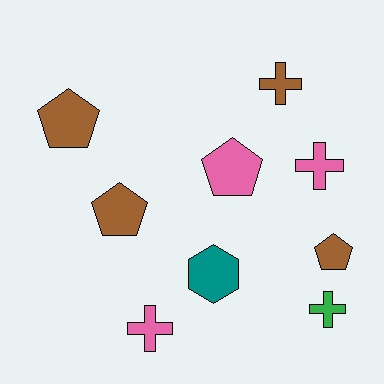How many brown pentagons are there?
There are 3 brown pentagons.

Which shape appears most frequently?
Cross, with 4 objects.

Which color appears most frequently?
Brown, with 4 objects.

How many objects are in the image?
There are 9 objects.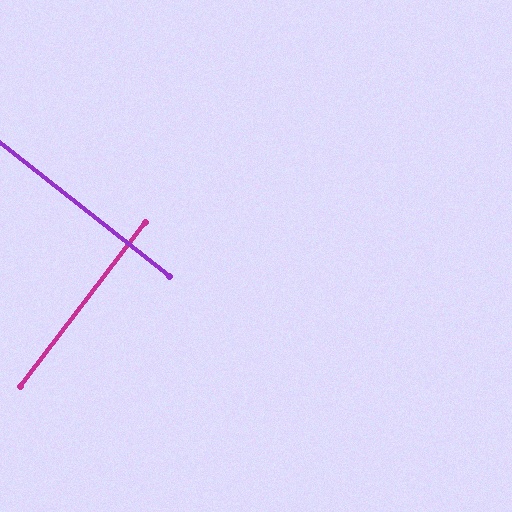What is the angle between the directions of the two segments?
Approximately 89 degrees.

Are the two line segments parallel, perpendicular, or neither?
Perpendicular — they meet at approximately 89°.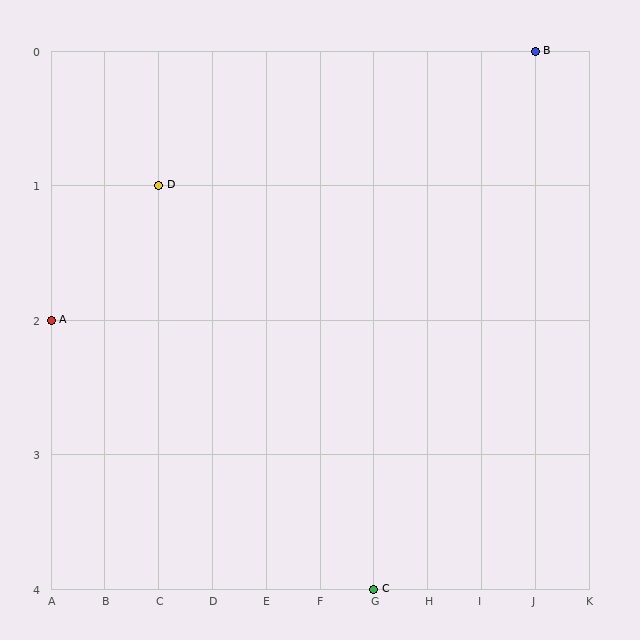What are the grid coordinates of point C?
Point C is at grid coordinates (G, 4).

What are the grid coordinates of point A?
Point A is at grid coordinates (A, 2).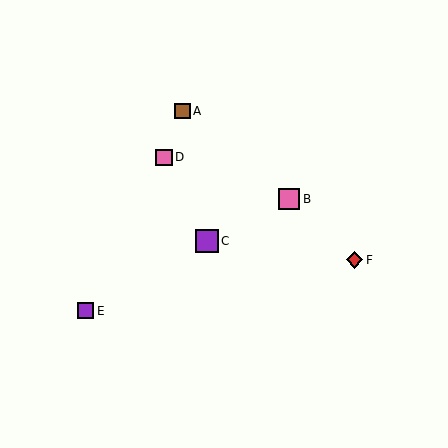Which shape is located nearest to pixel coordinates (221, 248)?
The purple square (labeled C) at (207, 241) is nearest to that location.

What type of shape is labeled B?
Shape B is a pink square.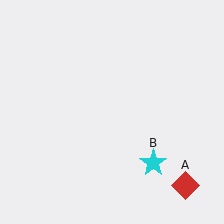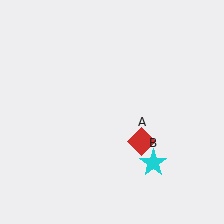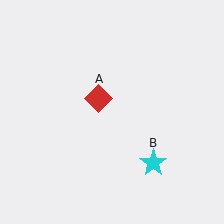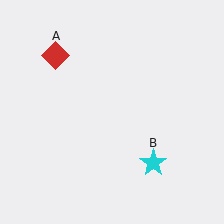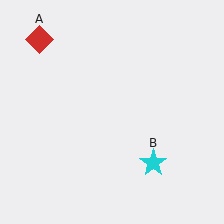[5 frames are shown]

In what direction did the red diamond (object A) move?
The red diamond (object A) moved up and to the left.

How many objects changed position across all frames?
1 object changed position: red diamond (object A).